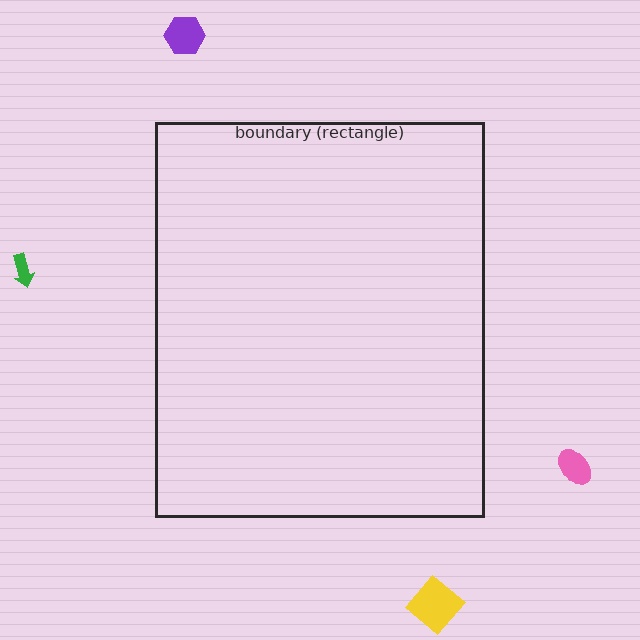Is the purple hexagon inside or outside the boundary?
Outside.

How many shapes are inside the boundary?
0 inside, 4 outside.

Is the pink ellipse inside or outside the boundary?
Outside.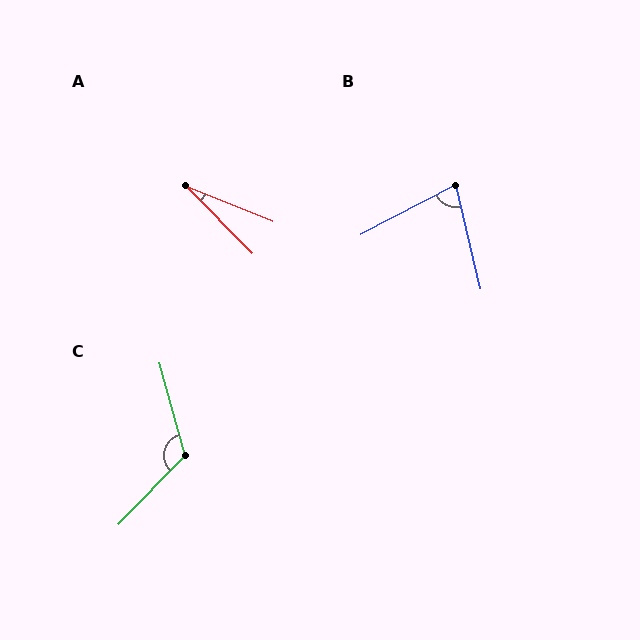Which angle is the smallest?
A, at approximately 24 degrees.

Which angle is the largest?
C, at approximately 120 degrees.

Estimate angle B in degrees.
Approximately 76 degrees.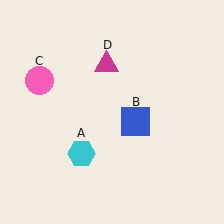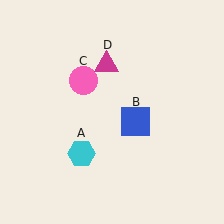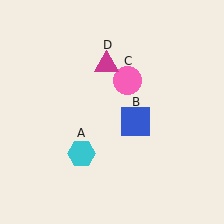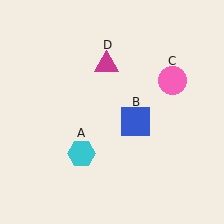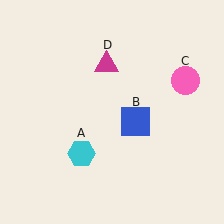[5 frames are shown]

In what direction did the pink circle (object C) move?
The pink circle (object C) moved right.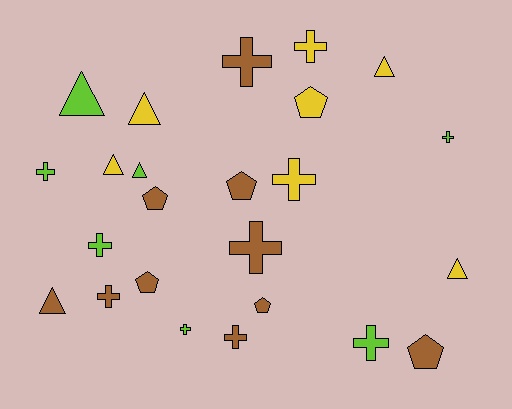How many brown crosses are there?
There are 4 brown crosses.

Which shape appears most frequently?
Cross, with 11 objects.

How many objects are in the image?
There are 24 objects.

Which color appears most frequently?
Brown, with 10 objects.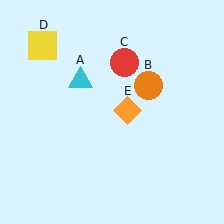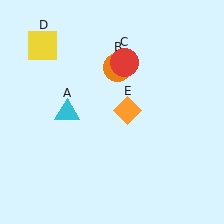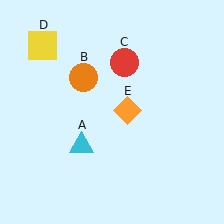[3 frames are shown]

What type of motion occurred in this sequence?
The cyan triangle (object A), orange circle (object B) rotated counterclockwise around the center of the scene.